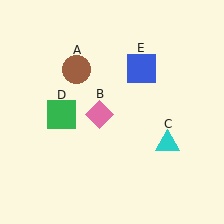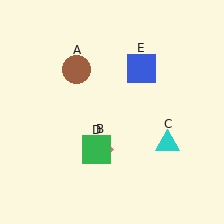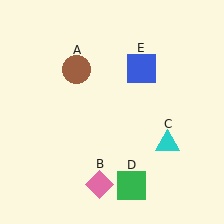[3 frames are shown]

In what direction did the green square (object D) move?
The green square (object D) moved down and to the right.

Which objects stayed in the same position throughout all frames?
Brown circle (object A) and cyan triangle (object C) and blue square (object E) remained stationary.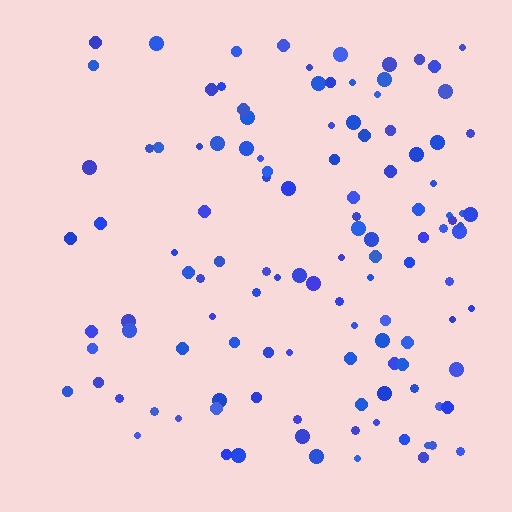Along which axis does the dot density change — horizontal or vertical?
Horizontal.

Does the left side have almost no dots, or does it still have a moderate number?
Still a moderate number, just noticeably fewer than the right.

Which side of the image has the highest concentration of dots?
The right.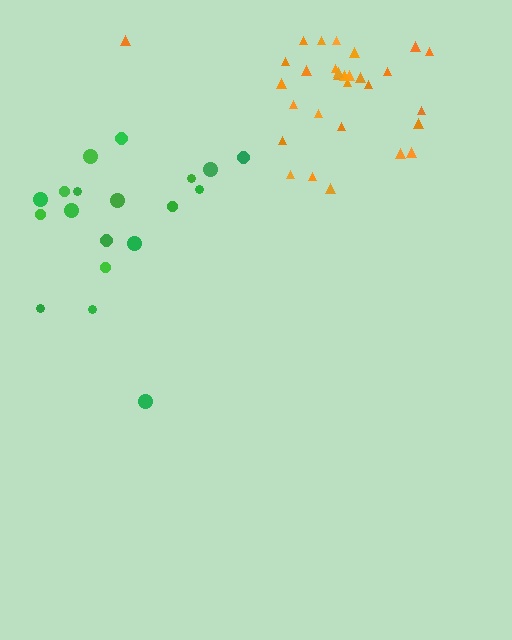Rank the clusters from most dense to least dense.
orange, green.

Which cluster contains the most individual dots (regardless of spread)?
Orange (30).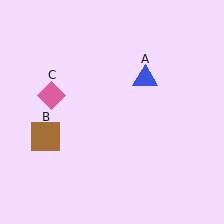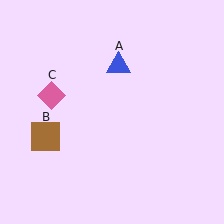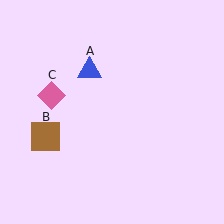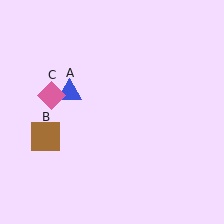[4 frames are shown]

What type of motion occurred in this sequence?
The blue triangle (object A) rotated counterclockwise around the center of the scene.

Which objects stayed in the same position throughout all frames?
Brown square (object B) and pink diamond (object C) remained stationary.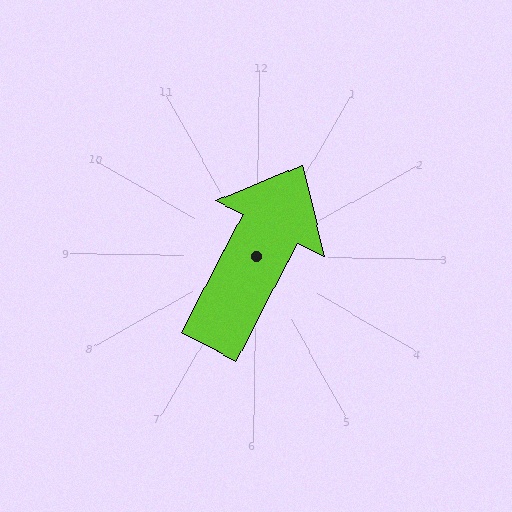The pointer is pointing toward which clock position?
Roughly 1 o'clock.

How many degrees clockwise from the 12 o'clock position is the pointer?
Approximately 27 degrees.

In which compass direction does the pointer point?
Northeast.